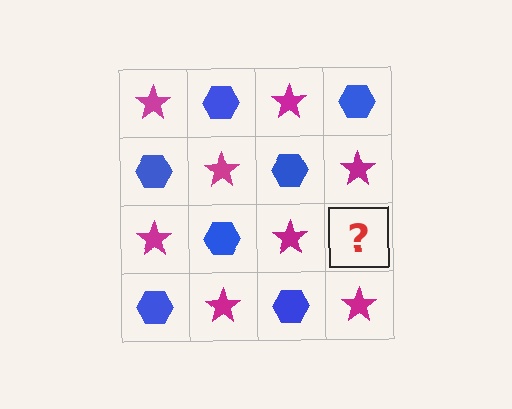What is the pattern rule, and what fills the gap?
The rule is that it alternates magenta star and blue hexagon in a checkerboard pattern. The gap should be filled with a blue hexagon.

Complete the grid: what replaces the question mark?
The question mark should be replaced with a blue hexagon.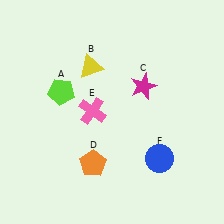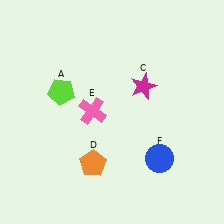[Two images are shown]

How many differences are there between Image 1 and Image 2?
There is 1 difference between the two images.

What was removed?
The yellow triangle (B) was removed in Image 2.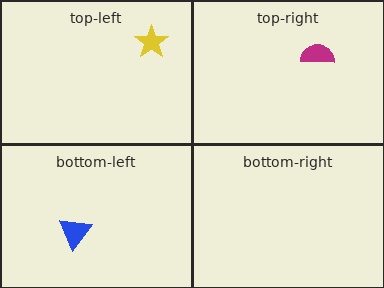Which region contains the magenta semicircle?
The top-right region.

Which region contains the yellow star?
The top-left region.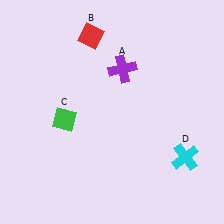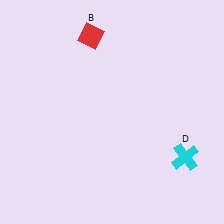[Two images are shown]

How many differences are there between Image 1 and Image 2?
There are 2 differences between the two images.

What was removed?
The green diamond (C), the purple cross (A) were removed in Image 2.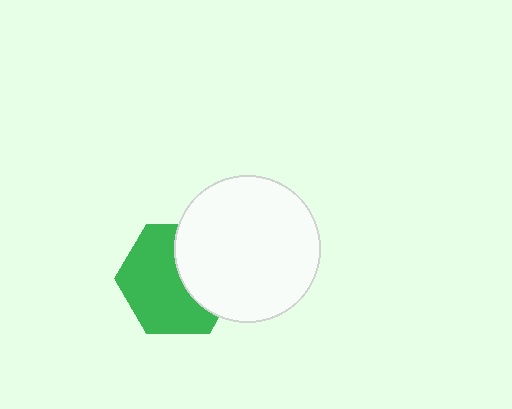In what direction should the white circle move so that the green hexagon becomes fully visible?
The white circle should move right. That is the shortest direction to clear the overlap and leave the green hexagon fully visible.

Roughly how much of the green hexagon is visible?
About half of it is visible (roughly 61%).